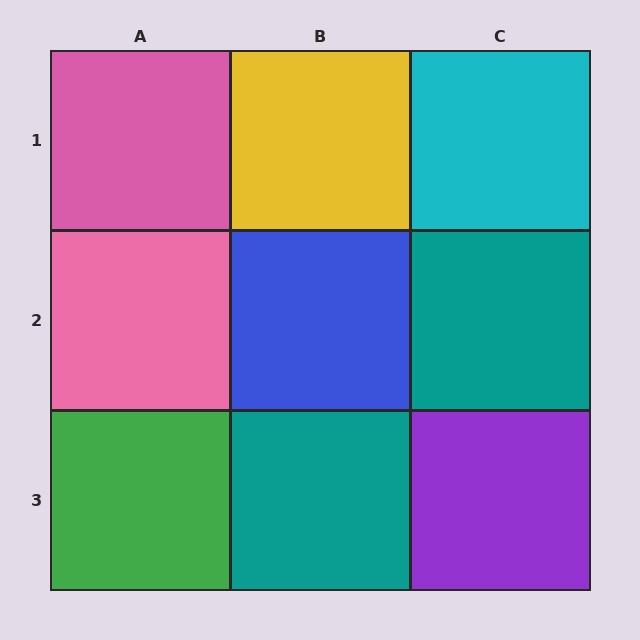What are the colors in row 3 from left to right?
Green, teal, purple.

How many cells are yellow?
1 cell is yellow.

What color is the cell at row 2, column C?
Teal.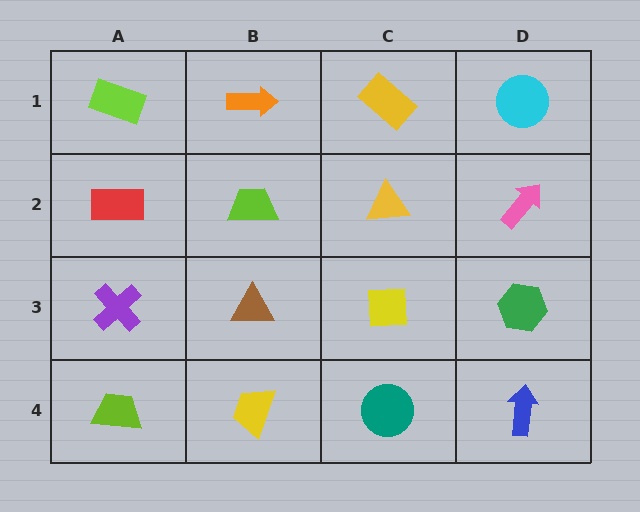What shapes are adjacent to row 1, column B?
A lime trapezoid (row 2, column B), a lime rectangle (row 1, column A), a yellow rectangle (row 1, column C).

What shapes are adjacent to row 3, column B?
A lime trapezoid (row 2, column B), a yellow trapezoid (row 4, column B), a purple cross (row 3, column A), a yellow square (row 3, column C).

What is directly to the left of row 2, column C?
A lime trapezoid.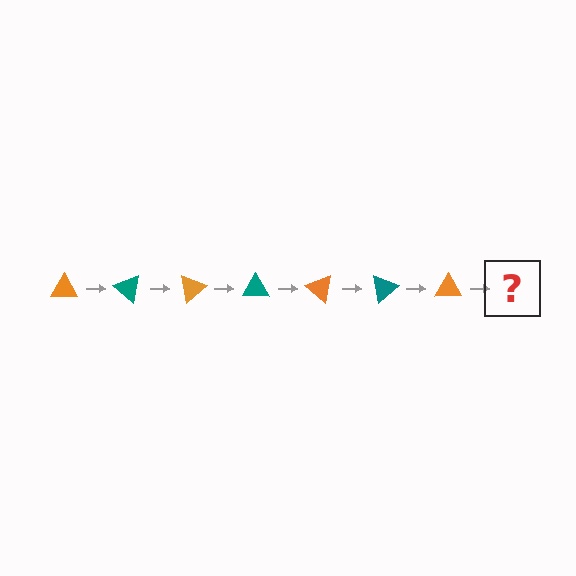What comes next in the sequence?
The next element should be a teal triangle, rotated 280 degrees from the start.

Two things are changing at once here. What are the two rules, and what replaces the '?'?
The two rules are that it rotates 40 degrees each step and the color cycles through orange and teal. The '?' should be a teal triangle, rotated 280 degrees from the start.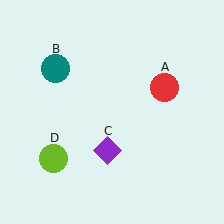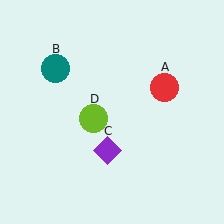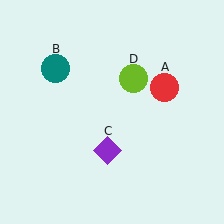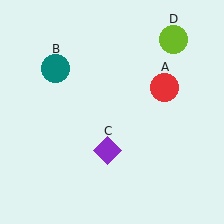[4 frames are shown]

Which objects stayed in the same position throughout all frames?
Red circle (object A) and teal circle (object B) and purple diamond (object C) remained stationary.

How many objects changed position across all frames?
1 object changed position: lime circle (object D).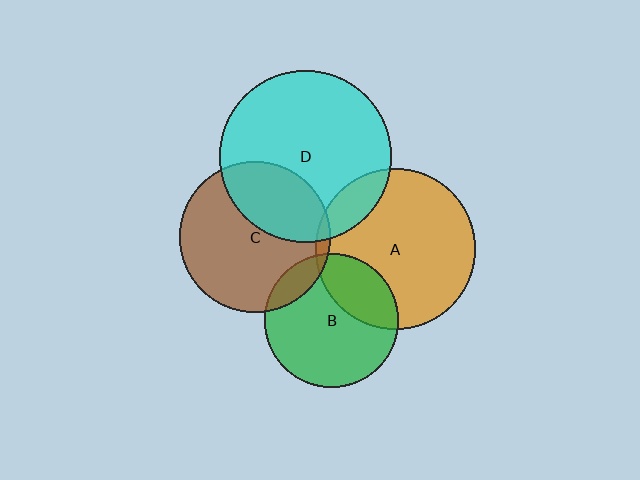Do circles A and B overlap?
Yes.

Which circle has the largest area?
Circle D (cyan).